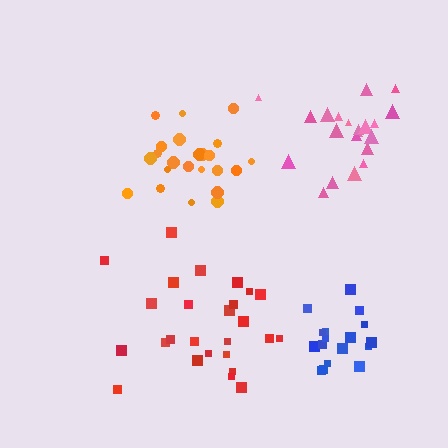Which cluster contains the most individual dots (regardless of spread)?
Red (26).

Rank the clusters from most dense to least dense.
blue, orange, pink, red.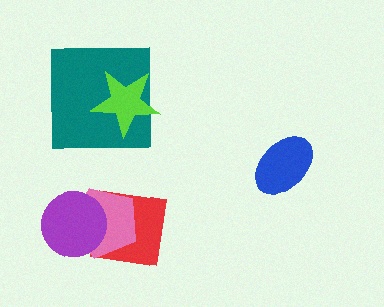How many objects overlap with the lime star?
1 object overlaps with the lime star.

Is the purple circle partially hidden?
No, no other shape covers it.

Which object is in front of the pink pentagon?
The purple circle is in front of the pink pentagon.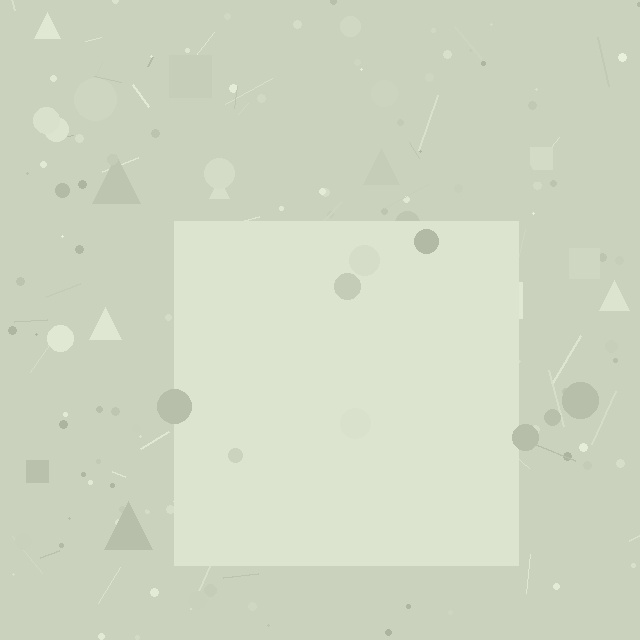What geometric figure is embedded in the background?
A square is embedded in the background.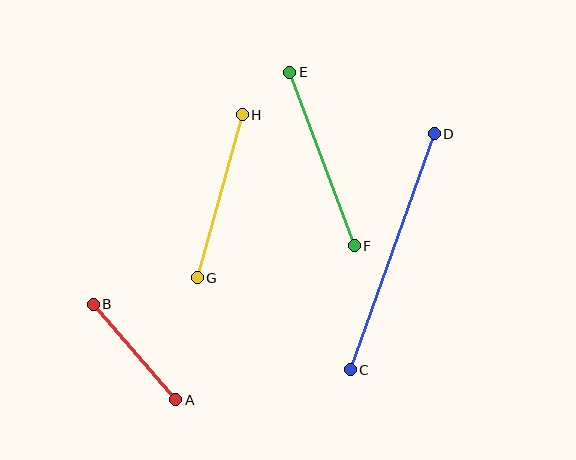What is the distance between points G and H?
The distance is approximately 169 pixels.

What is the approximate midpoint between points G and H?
The midpoint is at approximately (220, 196) pixels.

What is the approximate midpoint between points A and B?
The midpoint is at approximately (134, 352) pixels.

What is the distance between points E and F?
The distance is approximately 185 pixels.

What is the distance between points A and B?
The distance is approximately 126 pixels.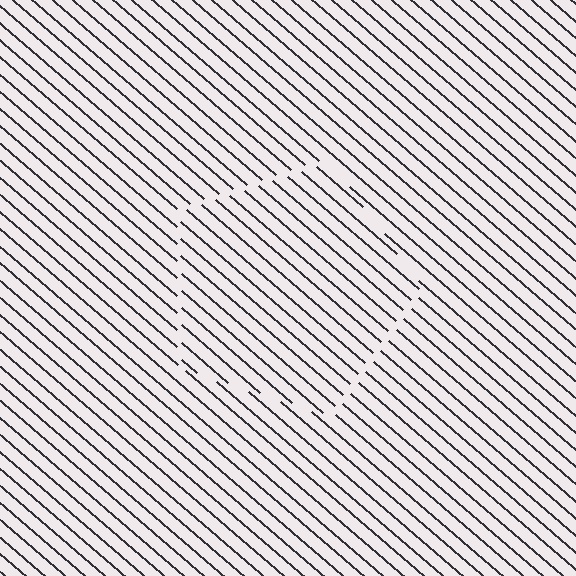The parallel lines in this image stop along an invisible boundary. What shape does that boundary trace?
An illusory pentagon. The interior of the shape contains the same grating, shifted by half a period — the contour is defined by the phase discontinuity where line-ends from the inner and outer gratings abut.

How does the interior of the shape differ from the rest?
The interior of the shape contains the same grating, shifted by half a period — the contour is defined by the phase discontinuity where line-ends from the inner and outer gratings abut.